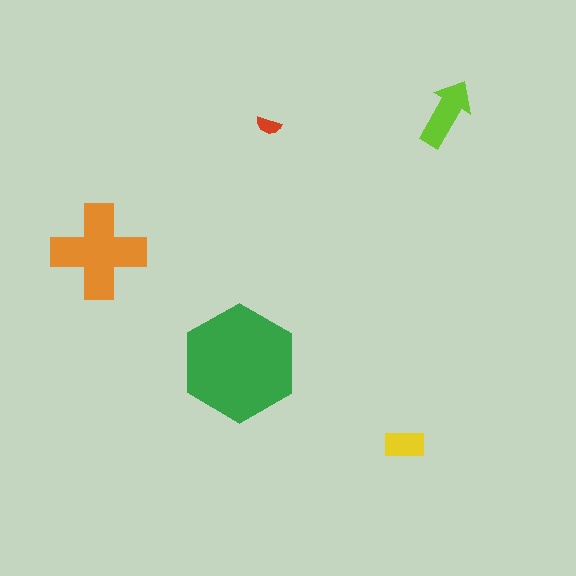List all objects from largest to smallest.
The green hexagon, the orange cross, the lime arrow, the yellow rectangle, the red semicircle.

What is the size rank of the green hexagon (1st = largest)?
1st.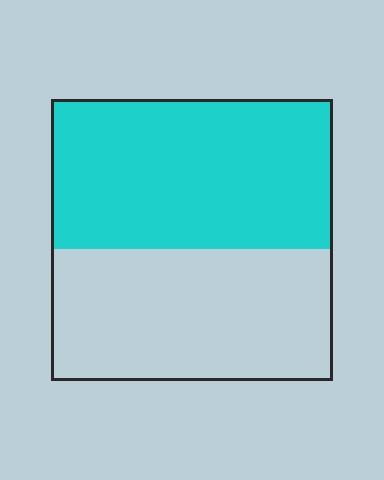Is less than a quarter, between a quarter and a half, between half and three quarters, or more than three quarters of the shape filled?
Between half and three quarters.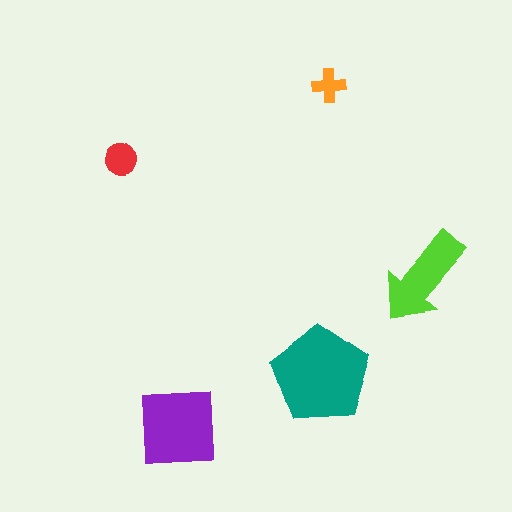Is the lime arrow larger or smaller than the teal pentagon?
Smaller.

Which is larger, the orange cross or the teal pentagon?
The teal pentagon.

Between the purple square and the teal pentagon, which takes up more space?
The teal pentagon.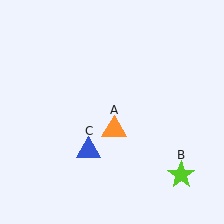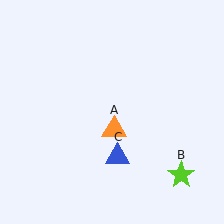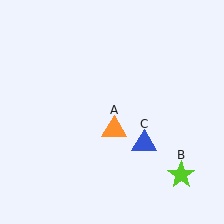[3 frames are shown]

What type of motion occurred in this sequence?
The blue triangle (object C) rotated counterclockwise around the center of the scene.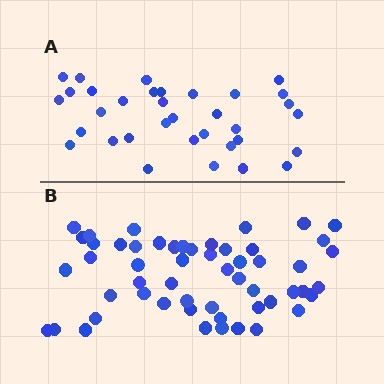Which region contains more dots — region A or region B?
Region B (the bottom region) has more dots.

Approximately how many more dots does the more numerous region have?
Region B has approximately 20 more dots than region A.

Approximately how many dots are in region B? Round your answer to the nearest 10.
About 50 dots. (The exact count is 54, which rounds to 50.)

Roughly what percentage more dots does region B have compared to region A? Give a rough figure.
About 60% more.